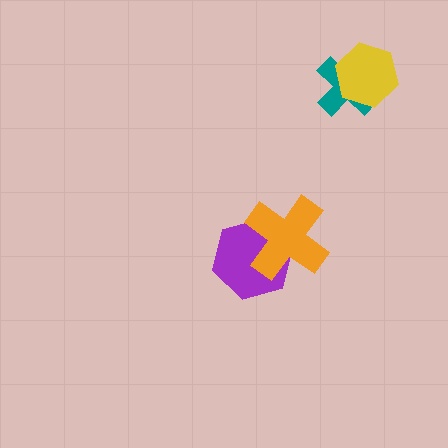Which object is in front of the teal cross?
The yellow hexagon is in front of the teal cross.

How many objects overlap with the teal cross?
1 object overlaps with the teal cross.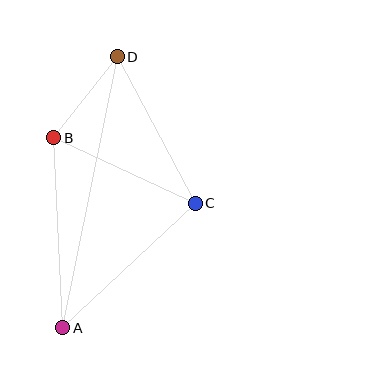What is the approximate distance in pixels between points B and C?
The distance between B and C is approximately 156 pixels.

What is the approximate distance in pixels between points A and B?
The distance between A and B is approximately 190 pixels.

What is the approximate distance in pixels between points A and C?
The distance between A and C is approximately 181 pixels.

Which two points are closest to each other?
Points B and D are closest to each other.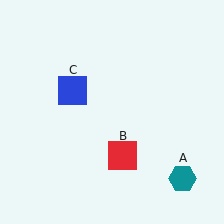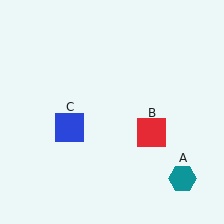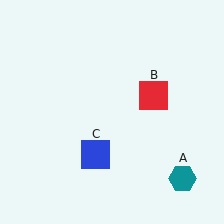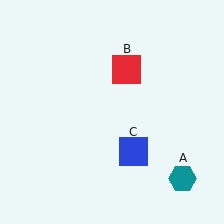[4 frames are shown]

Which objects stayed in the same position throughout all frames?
Teal hexagon (object A) remained stationary.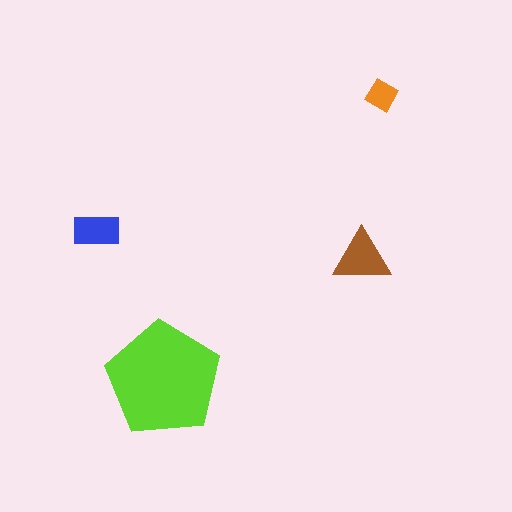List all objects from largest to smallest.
The lime pentagon, the brown triangle, the blue rectangle, the orange diamond.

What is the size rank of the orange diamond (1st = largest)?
4th.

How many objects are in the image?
There are 4 objects in the image.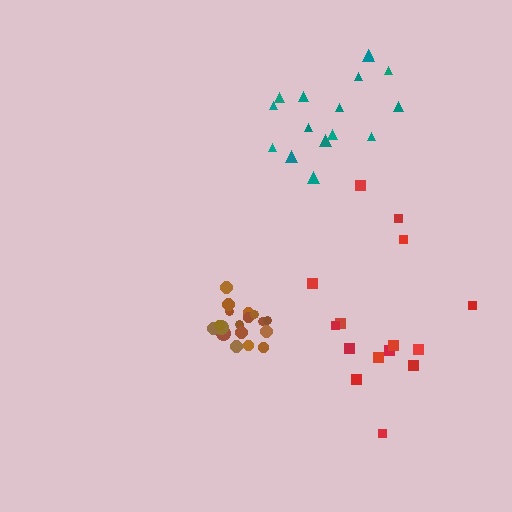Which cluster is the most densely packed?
Brown.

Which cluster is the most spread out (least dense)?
Red.